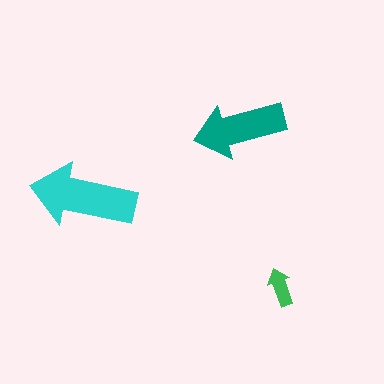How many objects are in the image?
There are 3 objects in the image.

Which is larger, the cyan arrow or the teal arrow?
The cyan one.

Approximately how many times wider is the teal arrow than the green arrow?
About 2.5 times wider.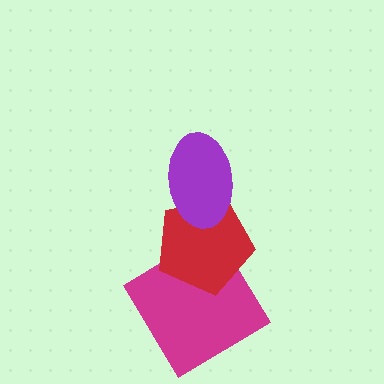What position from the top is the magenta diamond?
The magenta diamond is 3rd from the top.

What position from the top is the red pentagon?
The red pentagon is 2nd from the top.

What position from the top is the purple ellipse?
The purple ellipse is 1st from the top.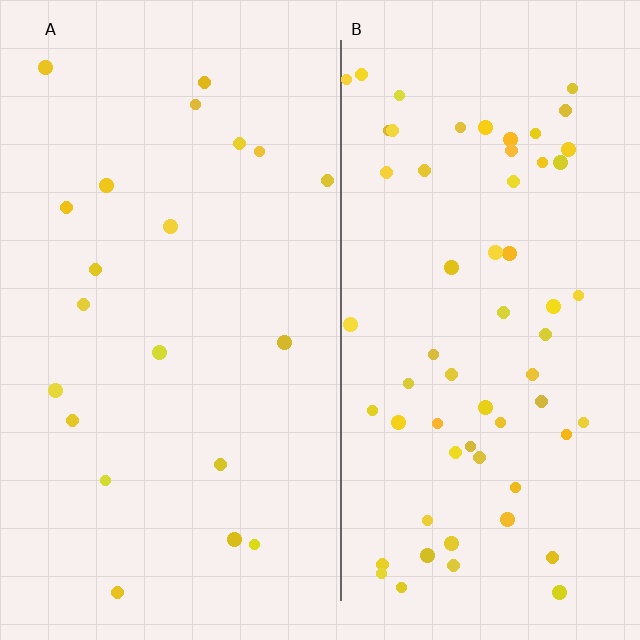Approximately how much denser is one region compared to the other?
Approximately 3.0× — region B over region A.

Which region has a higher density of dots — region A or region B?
B (the right).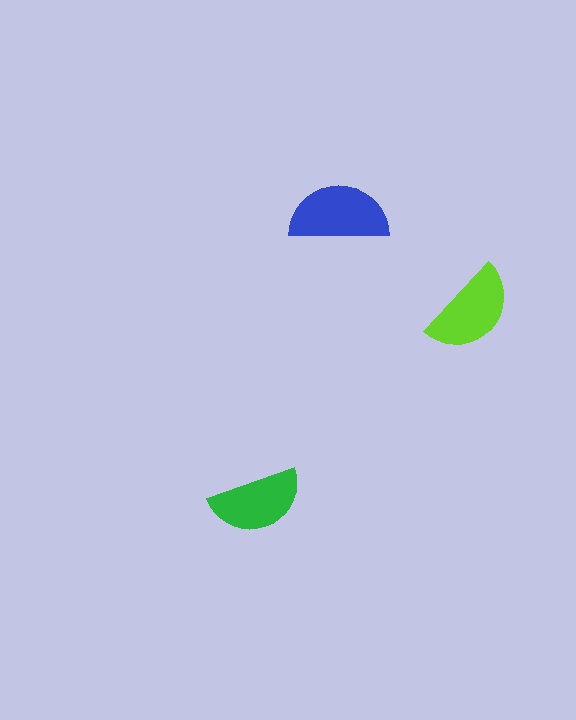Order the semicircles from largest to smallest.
the blue one, the lime one, the green one.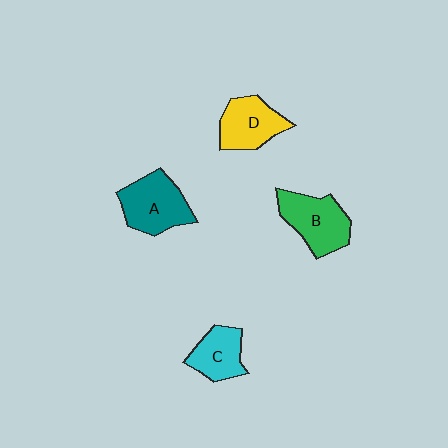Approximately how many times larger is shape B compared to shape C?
Approximately 1.4 times.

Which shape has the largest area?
Shape A (teal).